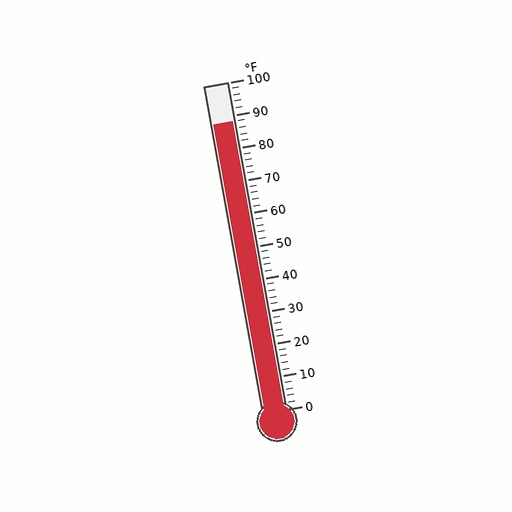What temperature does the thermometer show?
The thermometer shows approximately 88°F.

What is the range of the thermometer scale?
The thermometer scale ranges from 0°F to 100°F.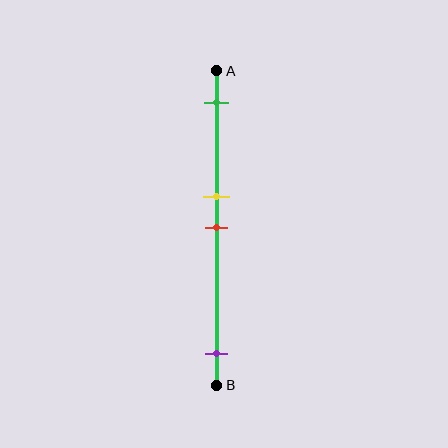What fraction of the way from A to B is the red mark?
The red mark is approximately 50% (0.5) of the way from A to B.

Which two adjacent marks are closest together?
The yellow and red marks are the closest adjacent pair.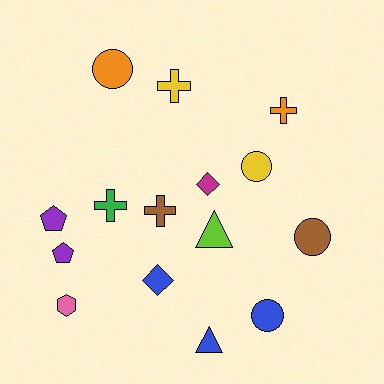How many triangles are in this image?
There are 2 triangles.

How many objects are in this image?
There are 15 objects.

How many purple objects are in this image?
There are 2 purple objects.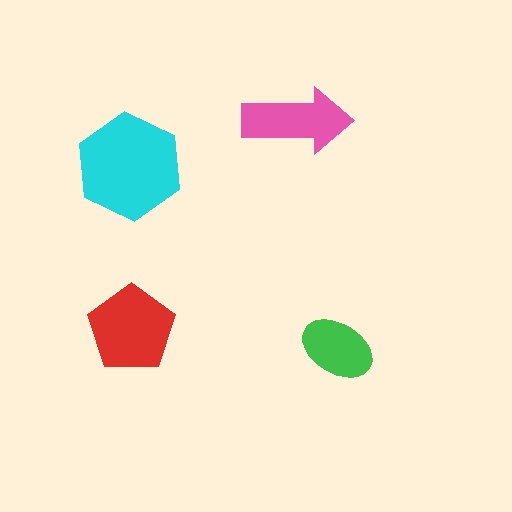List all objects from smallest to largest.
The green ellipse, the pink arrow, the red pentagon, the cyan hexagon.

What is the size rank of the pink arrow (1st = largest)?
3rd.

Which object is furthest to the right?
The green ellipse is rightmost.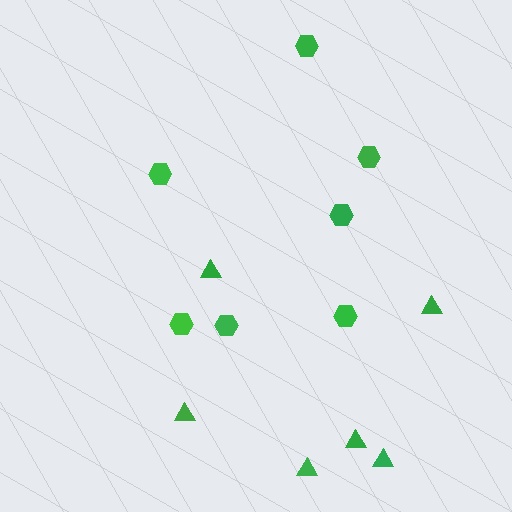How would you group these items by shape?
There are 2 groups: one group of triangles (6) and one group of hexagons (7).